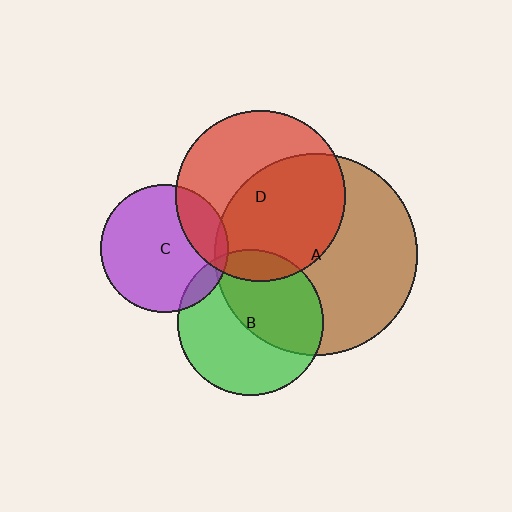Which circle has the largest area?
Circle A (brown).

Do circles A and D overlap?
Yes.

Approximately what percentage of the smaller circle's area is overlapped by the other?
Approximately 55%.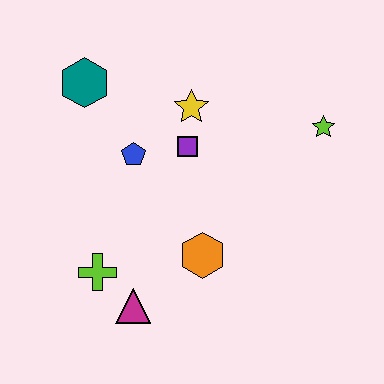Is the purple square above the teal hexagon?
No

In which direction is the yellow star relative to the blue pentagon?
The yellow star is to the right of the blue pentagon.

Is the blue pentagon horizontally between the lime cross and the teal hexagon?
No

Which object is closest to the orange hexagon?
The magenta triangle is closest to the orange hexagon.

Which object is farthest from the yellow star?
The magenta triangle is farthest from the yellow star.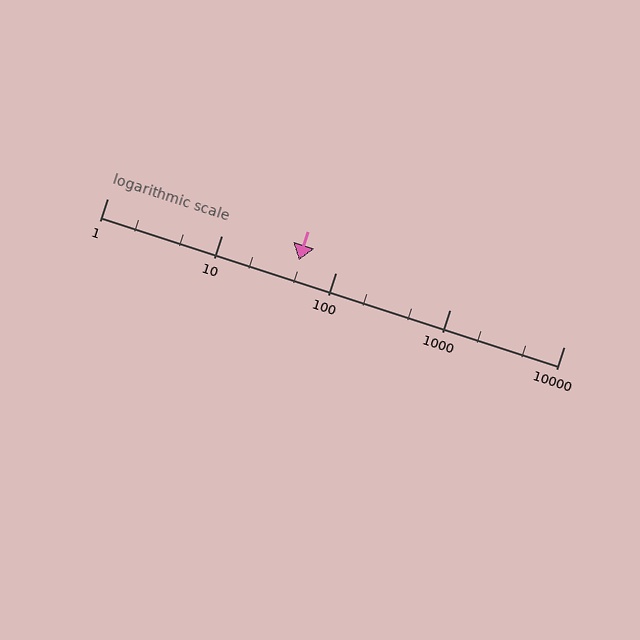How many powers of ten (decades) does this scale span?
The scale spans 4 decades, from 1 to 10000.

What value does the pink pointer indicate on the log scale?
The pointer indicates approximately 48.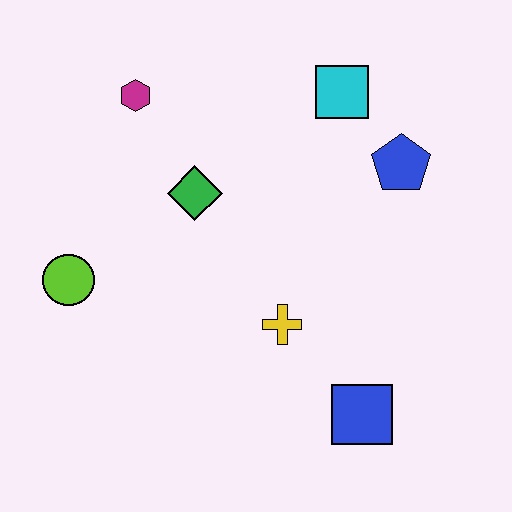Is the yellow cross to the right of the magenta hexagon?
Yes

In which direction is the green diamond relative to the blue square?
The green diamond is above the blue square.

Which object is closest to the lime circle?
The green diamond is closest to the lime circle.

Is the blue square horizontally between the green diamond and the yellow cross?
No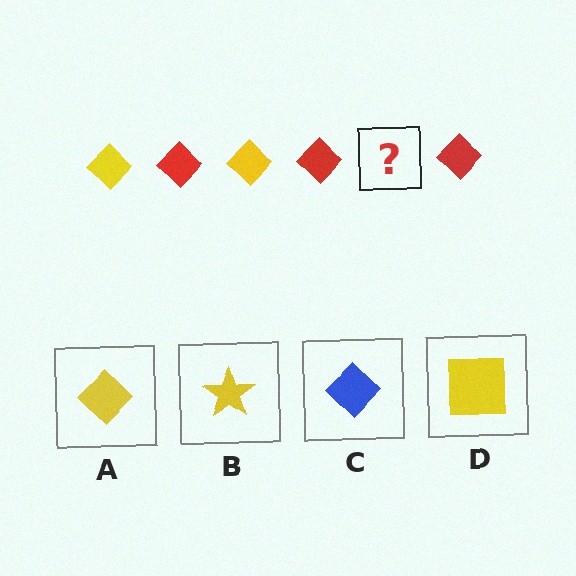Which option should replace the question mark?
Option A.